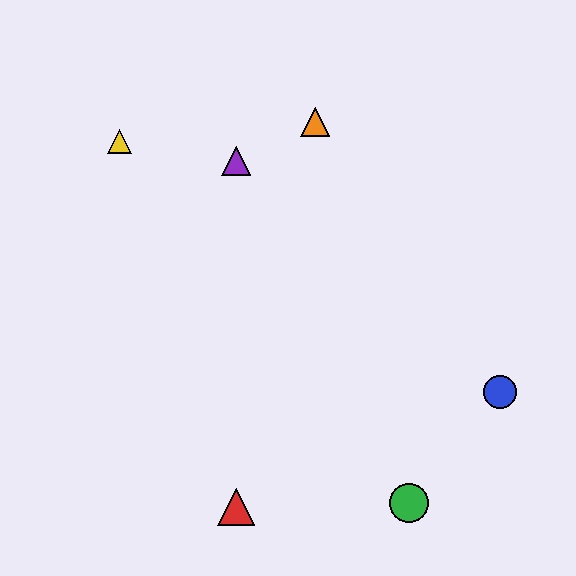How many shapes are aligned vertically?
2 shapes (the red triangle, the purple triangle) are aligned vertically.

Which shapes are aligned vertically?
The red triangle, the purple triangle are aligned vertically.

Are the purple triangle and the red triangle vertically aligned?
Yes, both are at x≈236.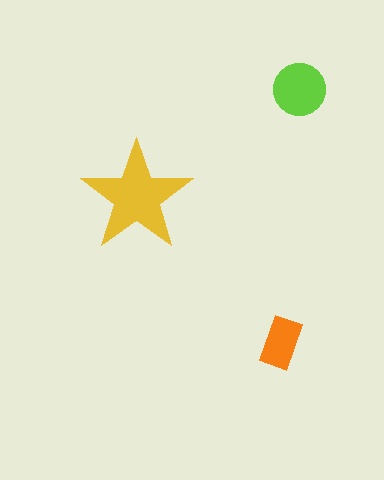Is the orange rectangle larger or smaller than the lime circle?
Smaller.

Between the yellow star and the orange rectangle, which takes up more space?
The yellow star.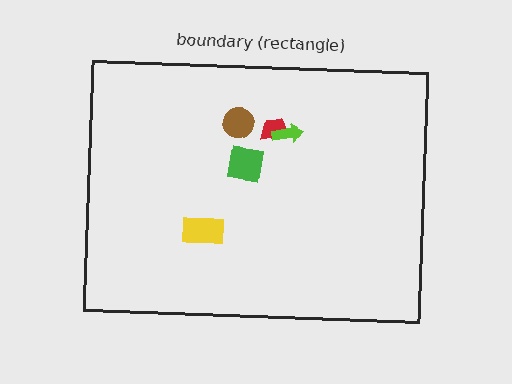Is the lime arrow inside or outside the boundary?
Inside.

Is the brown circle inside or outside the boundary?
Inside.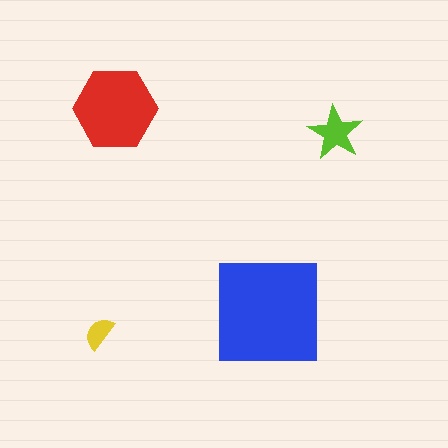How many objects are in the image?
There are 4 objects in the image.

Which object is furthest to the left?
The yellow semicircle is leftmost.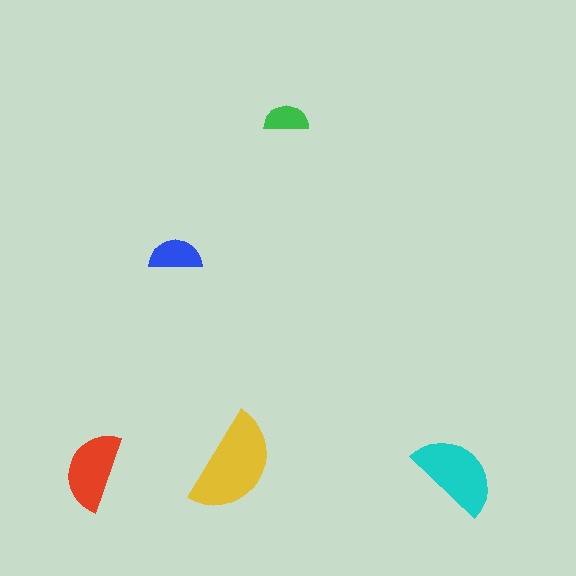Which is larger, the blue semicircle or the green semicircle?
The blue one.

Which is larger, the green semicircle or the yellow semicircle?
The yellow one.